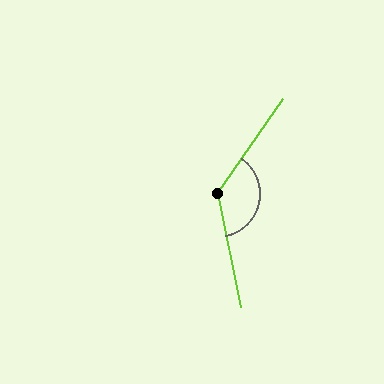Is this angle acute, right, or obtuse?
It is obtuse.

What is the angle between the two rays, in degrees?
Approximately 134 degrees.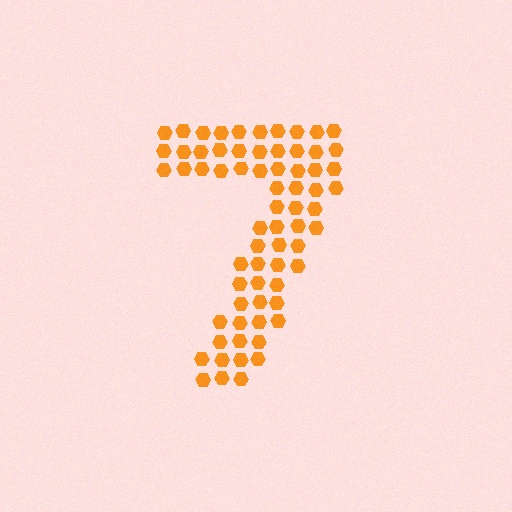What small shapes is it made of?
It is made of small hexagons.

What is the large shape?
The large shape is the digit 7.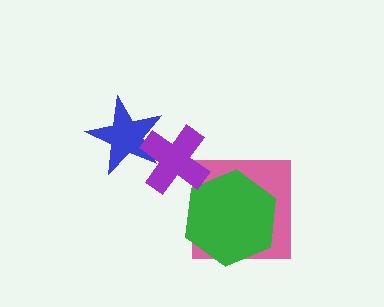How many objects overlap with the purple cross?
1 object overlaps with the purple cross.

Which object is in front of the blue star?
The purple cross is in front of the blue star.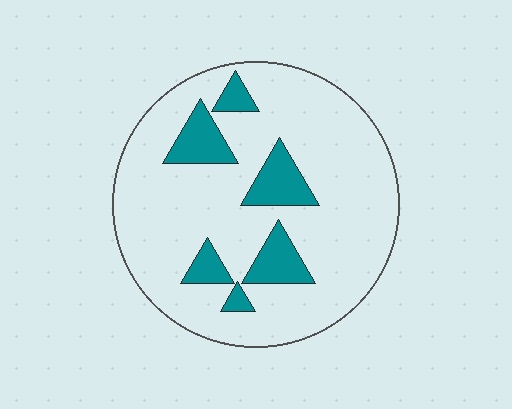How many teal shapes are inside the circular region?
6.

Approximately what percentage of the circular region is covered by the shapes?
Approximately 15%.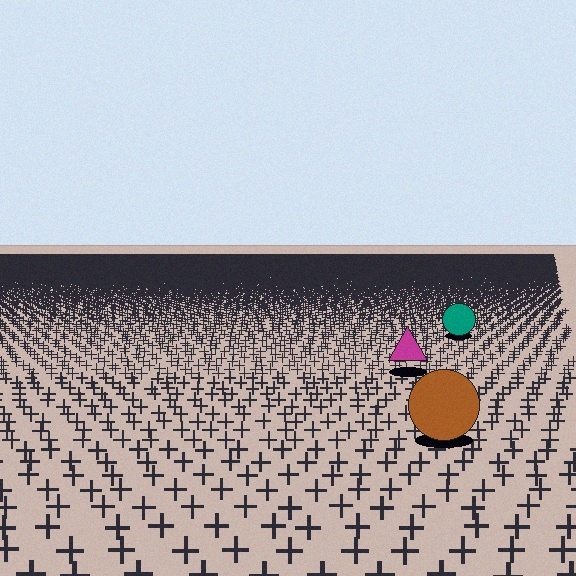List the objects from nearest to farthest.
From nearest to farthest: the brown circle, the magenta triangle, the teal circle.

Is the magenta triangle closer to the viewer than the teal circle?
Yes. The magenta triangle is closer — you can tell from the texture gradient: the ground texture is coarser near it.